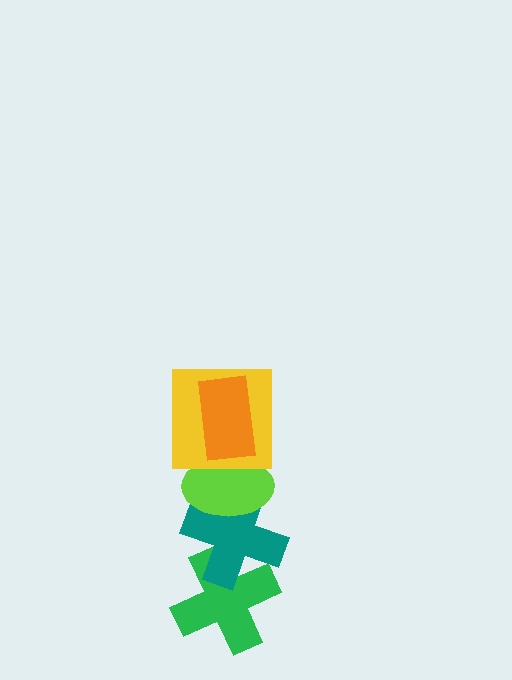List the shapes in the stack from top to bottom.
From top to bottom: the orange rectangle, the yellow square, the lime ellipse, the teal cross, the green cross.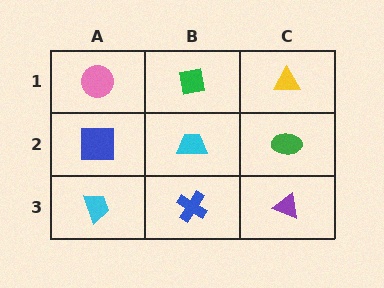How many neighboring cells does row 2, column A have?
3.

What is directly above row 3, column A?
A blue square.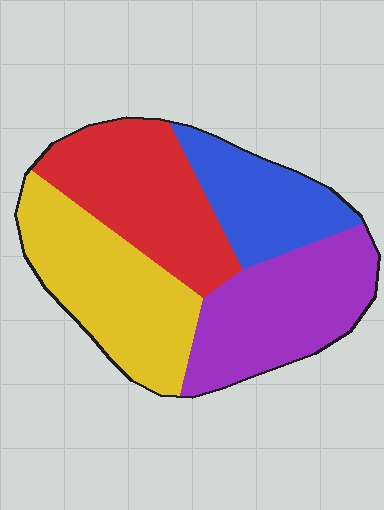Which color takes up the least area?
Blue, at roughly 20%.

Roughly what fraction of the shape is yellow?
Yellow covers around 30% of the shape.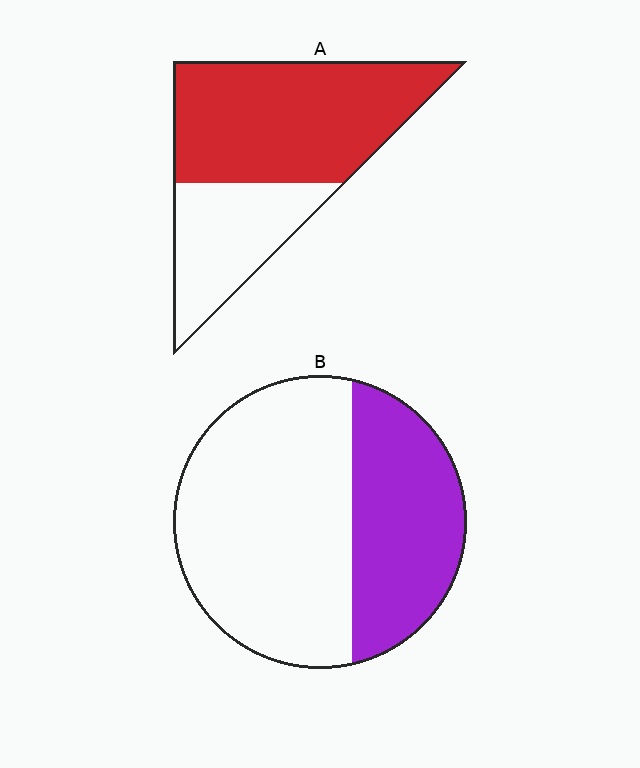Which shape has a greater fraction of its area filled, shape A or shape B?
Shape A.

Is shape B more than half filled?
No.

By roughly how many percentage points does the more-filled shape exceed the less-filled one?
By roughly 30 percentage points (A over B).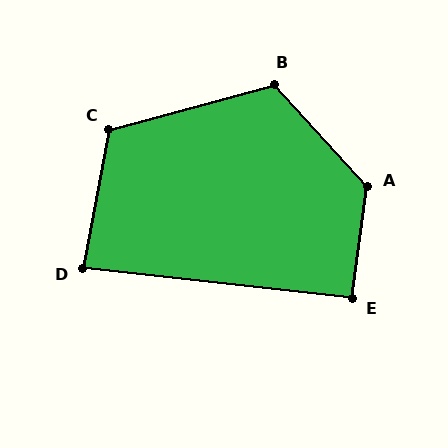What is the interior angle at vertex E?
Approximately 91 degrees (approximately right).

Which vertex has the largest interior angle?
A, at approximately 130 degrees.